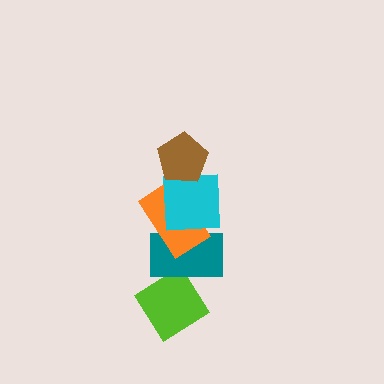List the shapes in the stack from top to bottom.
From top to bottom: the brown pentagon, the cyan square, the orange rectangle, the teal rectangle, the lime diamond.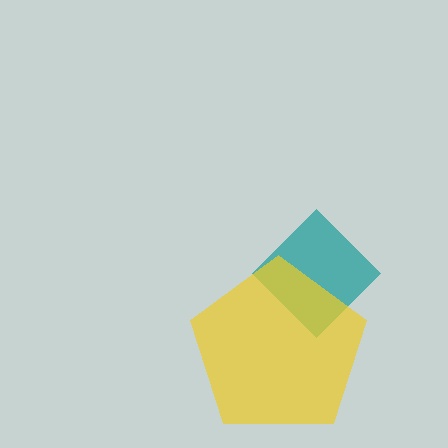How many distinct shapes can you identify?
There are 2 distinct shapes: a teal diamond, a yellow pentagon.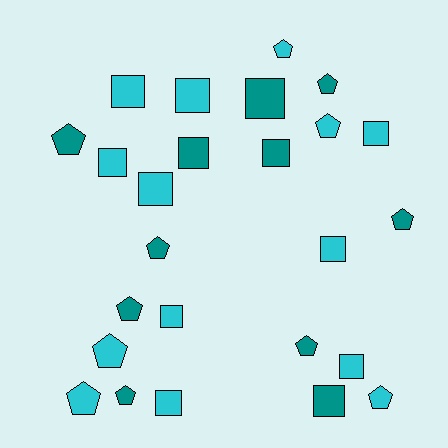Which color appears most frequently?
Cyan, with 14 objects.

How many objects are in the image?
There are 25 objects.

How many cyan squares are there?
There are 9 cyan squares.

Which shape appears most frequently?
Square, with 13 objects.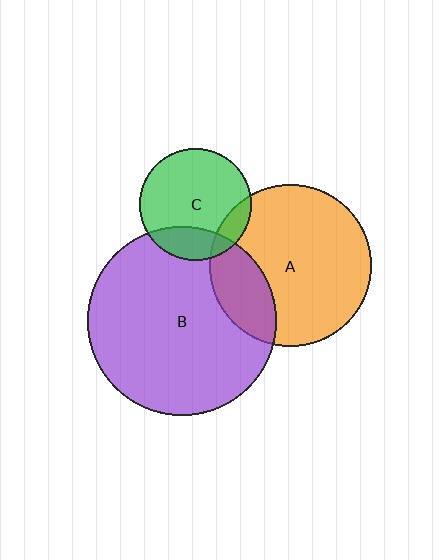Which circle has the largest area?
Circle B (purple).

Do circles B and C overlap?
Yes.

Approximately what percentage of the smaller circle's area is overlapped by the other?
Approximately 20%.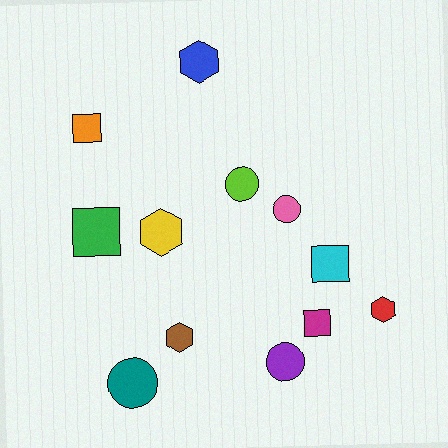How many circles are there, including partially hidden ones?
There are 4 circles.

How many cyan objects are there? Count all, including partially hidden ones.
There is 1 cyan object.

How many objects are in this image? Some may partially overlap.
There are 12 objects.